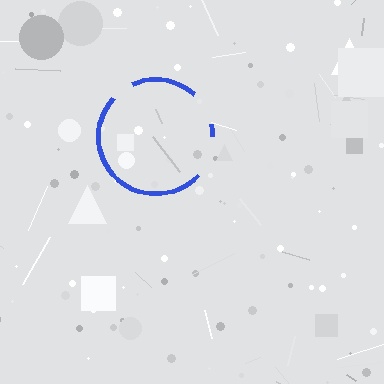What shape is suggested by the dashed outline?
The dashed outline suggests a circle.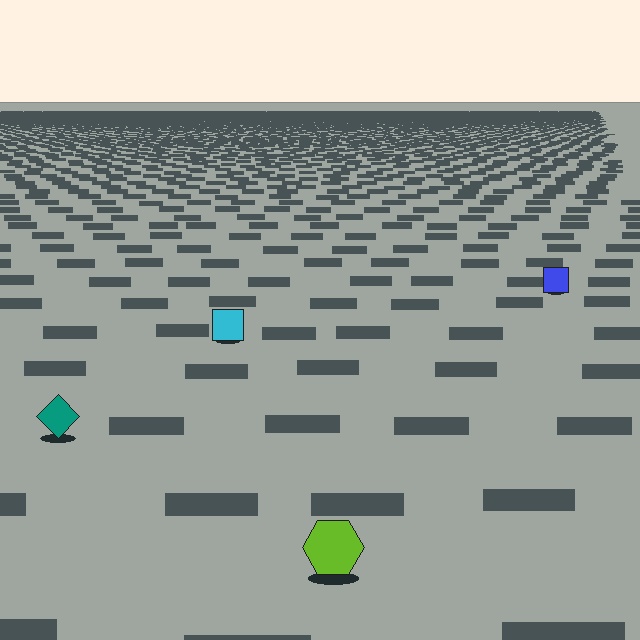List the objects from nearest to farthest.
From nearest to farthest: the lime hexagon, the teal diamond, the cyan square, the blue square.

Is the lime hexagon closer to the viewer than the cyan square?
Yes. The lime hexagon is closer — you can tell from the texture gradient: the ground texture is coarser near it.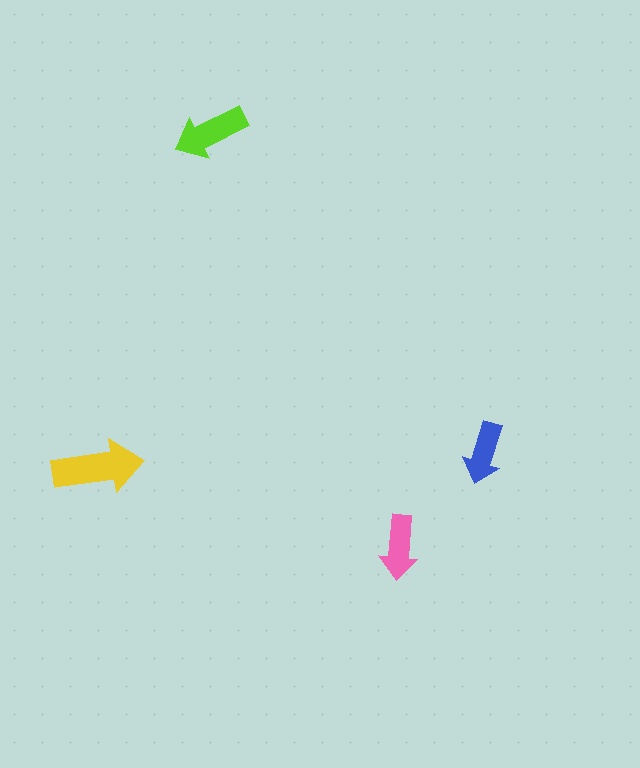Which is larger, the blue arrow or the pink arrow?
The pink one.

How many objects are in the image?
There are 4 objects in the image.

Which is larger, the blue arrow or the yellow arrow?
The yellow one.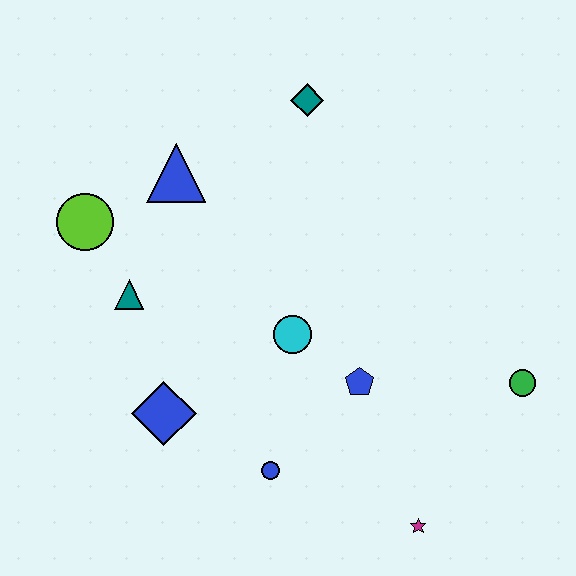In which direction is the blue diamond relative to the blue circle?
The blue diamond is to the left of the blue circle.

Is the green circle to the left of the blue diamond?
No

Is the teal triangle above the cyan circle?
Yes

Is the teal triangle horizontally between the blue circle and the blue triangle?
No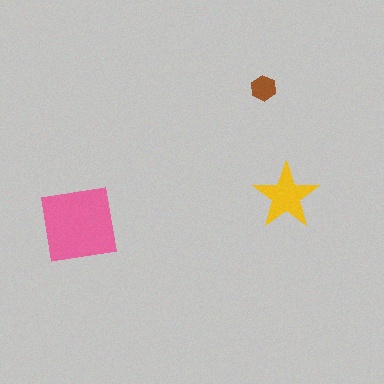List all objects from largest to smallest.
The pink square, the yellow star, the brown hexagon.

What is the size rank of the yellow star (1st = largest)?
2nd.